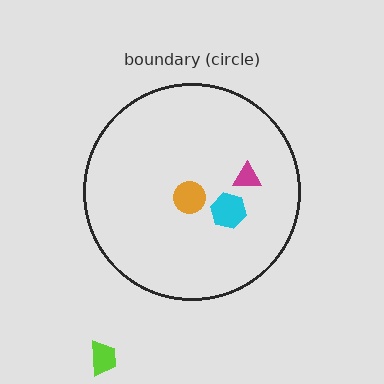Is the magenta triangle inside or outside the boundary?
Inside.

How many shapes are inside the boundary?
3 inside, 1 outside.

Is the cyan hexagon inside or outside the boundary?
Inside.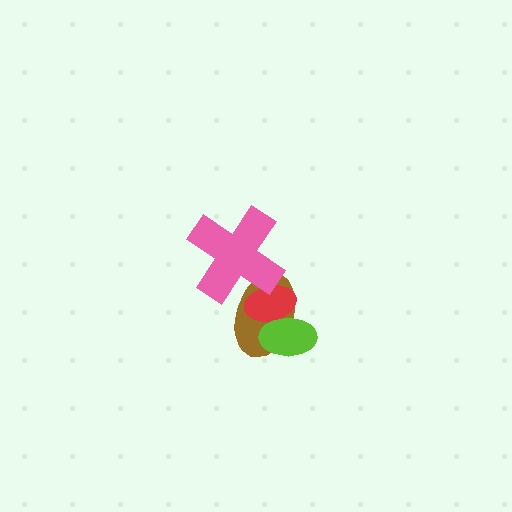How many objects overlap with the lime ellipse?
2 objects overlap with the lime ellipse.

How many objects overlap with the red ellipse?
3 objects overlap with the red ellipse.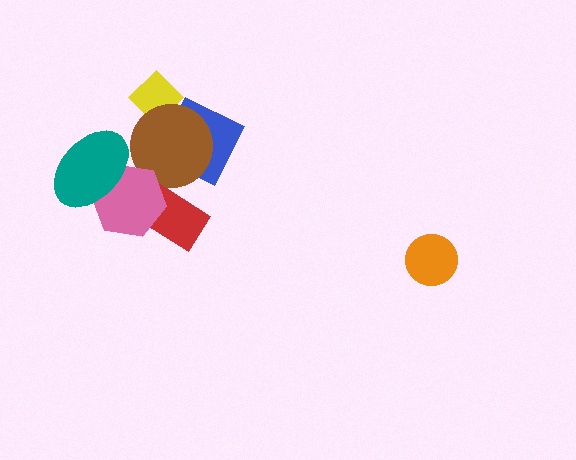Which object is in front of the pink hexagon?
The teal ellipse is in front of the pink hexagon.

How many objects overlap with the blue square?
1 object overlaps with the blue square.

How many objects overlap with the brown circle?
3 objects overlap with the brown circle.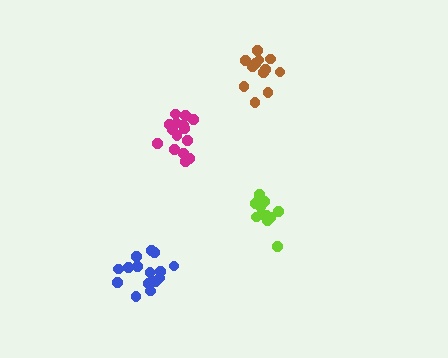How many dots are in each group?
Group 1: 15 dots, Group 2: 12 dots, Group 3: 15 dots, Group 4: 12 dots (54 total).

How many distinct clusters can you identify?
There are 4 distinct clusters.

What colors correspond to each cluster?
The clusters are colored: blue, brown, magenta, lime.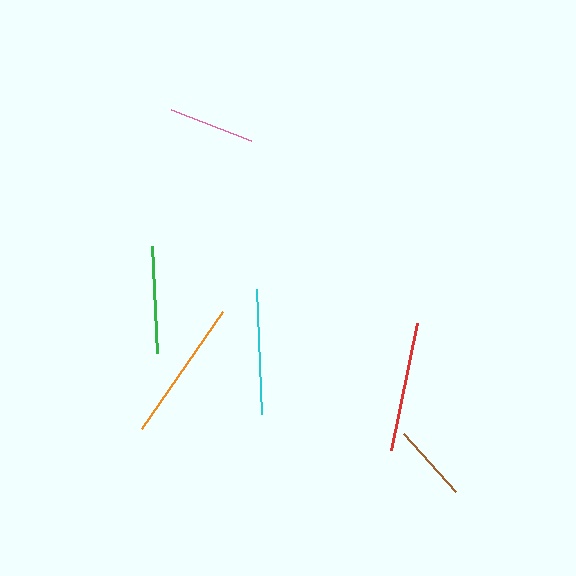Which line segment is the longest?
The orange line is the longest at approximately 142 pixels.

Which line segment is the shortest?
The brown line is the shortest at approximately 78 pixels.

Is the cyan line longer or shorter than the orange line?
The orange line is longer than the cyan line.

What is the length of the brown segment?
The brown segment is approximately 78 pixels long.